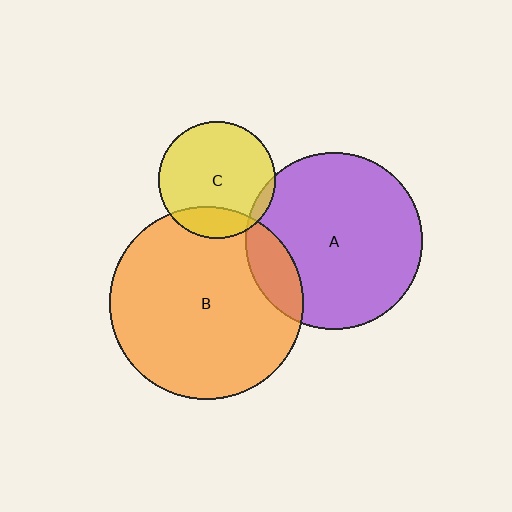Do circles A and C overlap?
Yes.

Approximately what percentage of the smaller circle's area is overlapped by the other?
Approximately 5%.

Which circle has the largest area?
Circle B (orange).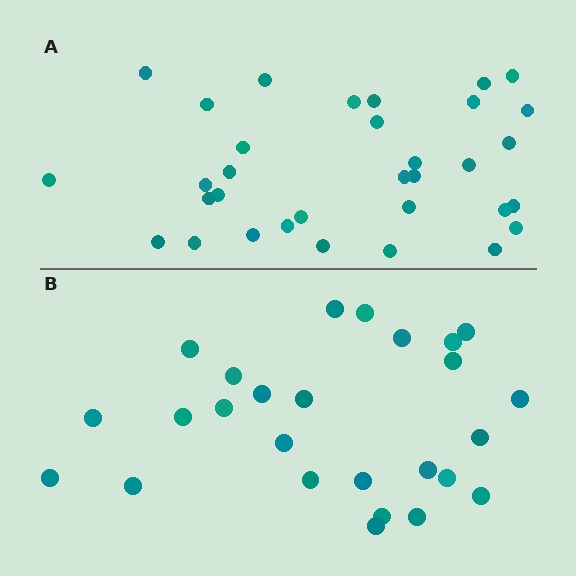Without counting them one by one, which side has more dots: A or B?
Region A (the top region) has more dots.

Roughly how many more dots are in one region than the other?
Region A has roughly 8 or so more dots than region B.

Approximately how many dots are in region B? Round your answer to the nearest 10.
About 30 dots. (The exact count is 26, which rounds to 30.)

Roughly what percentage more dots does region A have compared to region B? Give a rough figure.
About 25% more.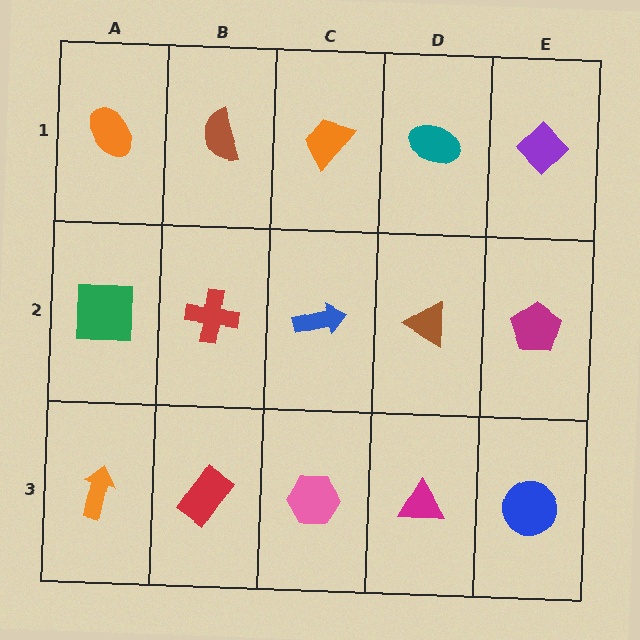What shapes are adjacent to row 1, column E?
A magenta pentagon (row 2, column E), a teal ellipse (row 1, column D).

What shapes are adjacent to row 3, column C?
A blue arrow (row 2, column C), a red rectangle (row 3, column B), a magenta triangle (row 3, column D).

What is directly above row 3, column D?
A brown triangle.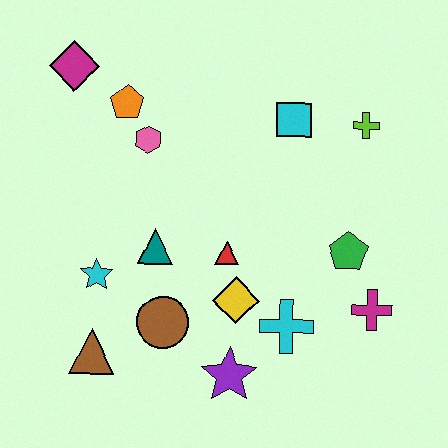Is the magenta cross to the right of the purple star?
Yes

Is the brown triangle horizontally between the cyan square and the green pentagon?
No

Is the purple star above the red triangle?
No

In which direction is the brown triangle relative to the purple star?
The brown triangle is to the left of the purple star.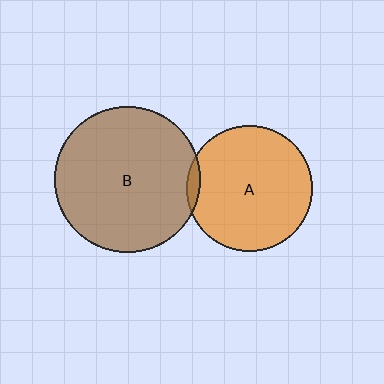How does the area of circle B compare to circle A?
Approximately 1.3 times.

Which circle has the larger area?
Circle B (brown).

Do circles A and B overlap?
Yes.